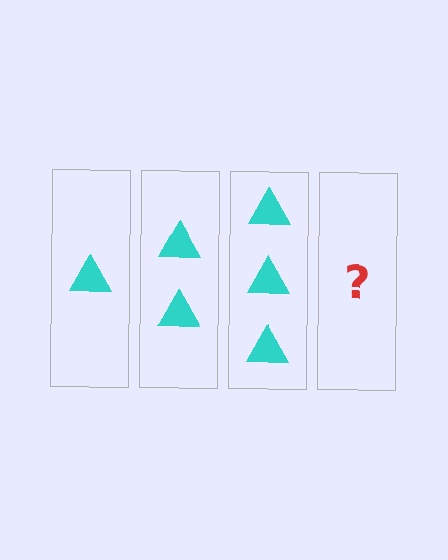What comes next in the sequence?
The next element should be 4 triangles.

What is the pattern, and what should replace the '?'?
The pattern is that each step adds one more triangle. The '?' should be 4 triangles.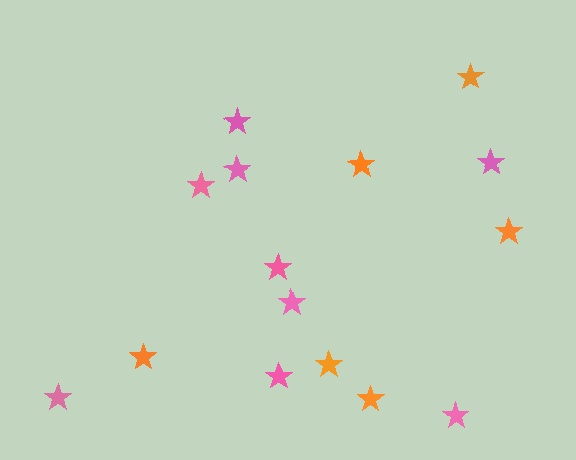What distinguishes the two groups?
There are 2 groups: one group of orange stars (6) and one group of pink stars (9).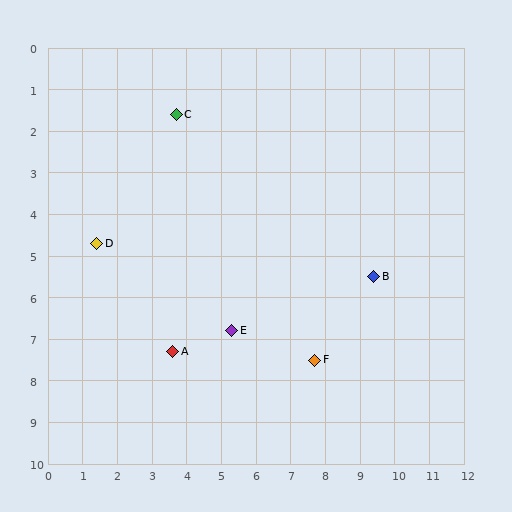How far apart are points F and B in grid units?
Points F and B are about 2.6 grid units apart.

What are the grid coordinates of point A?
Point A is at approximately (3.6, 7.3).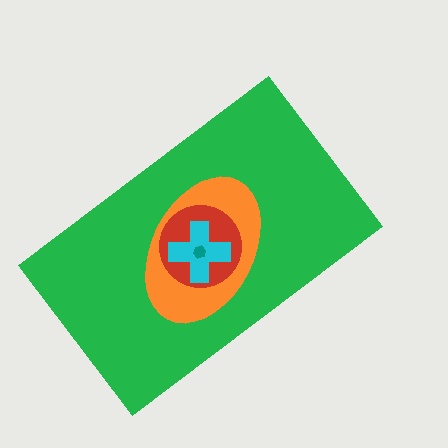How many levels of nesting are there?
5.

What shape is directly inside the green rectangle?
The orange ellipse.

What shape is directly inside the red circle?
The cyan cross.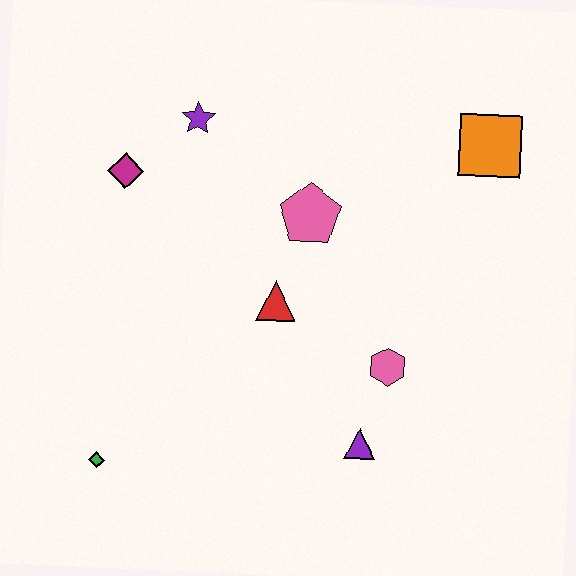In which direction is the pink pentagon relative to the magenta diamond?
The pink pentagon is to the right of the magenta diamond.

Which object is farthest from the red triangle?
The orange square is farthest from the red triangle.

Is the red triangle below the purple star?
Yes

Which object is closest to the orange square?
The pink pentagon is closest to the orange square.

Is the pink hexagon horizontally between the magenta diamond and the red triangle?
No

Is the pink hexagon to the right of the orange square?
No